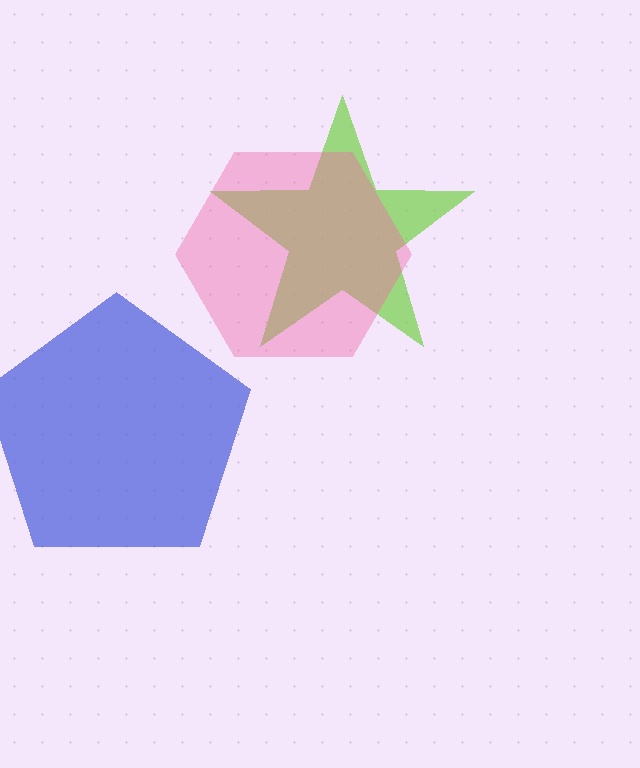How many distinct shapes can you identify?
There are 3 distinct shapes: a lime star, a blue pentagon, a pink hexagon.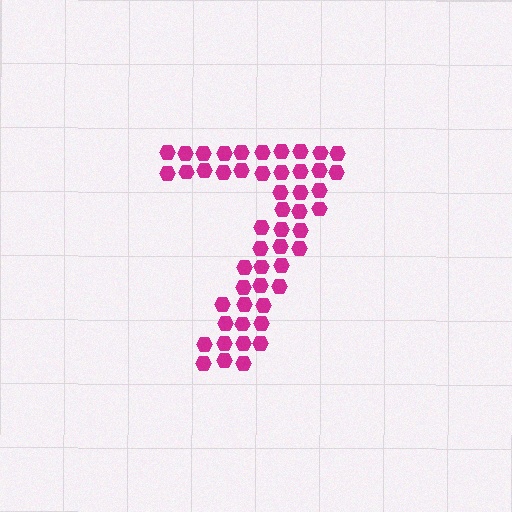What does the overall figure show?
The overall figure shows the digit 7.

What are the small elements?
The small elements are hexagons.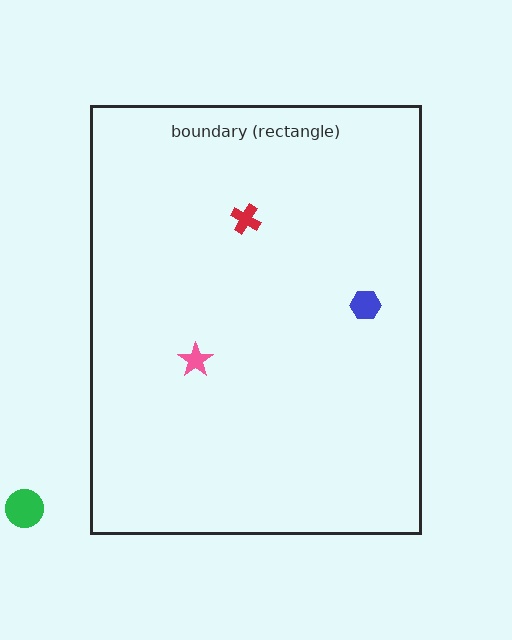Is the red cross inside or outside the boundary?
Inside.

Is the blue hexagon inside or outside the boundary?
Inside.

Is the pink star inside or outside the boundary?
Inside.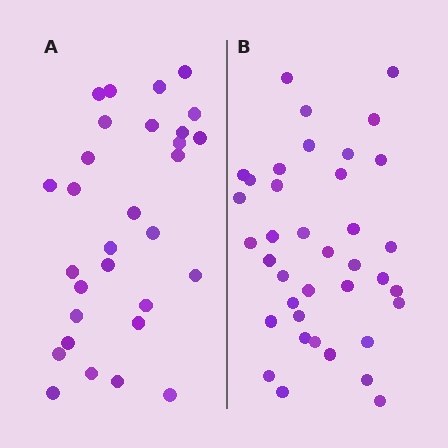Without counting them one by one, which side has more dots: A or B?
Region B (the right region) has more dots.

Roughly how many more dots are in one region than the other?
Region B has roughly 8 or so more dots than region A.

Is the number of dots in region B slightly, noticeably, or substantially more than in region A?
Region B has noticeably more, but not dramatically so. The ratio is roughly 1.3 to 1.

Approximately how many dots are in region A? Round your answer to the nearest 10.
About 30 dots.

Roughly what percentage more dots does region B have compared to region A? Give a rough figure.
About 25% more.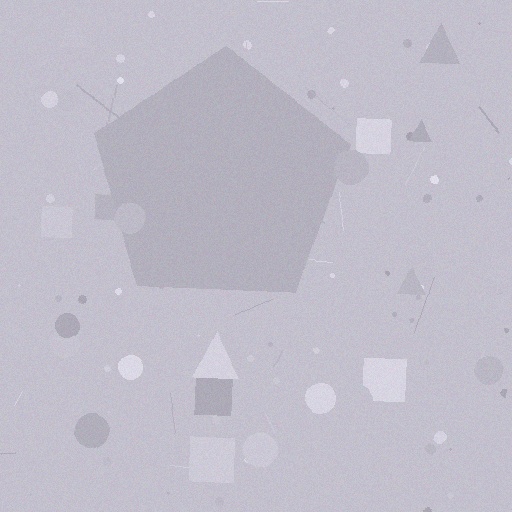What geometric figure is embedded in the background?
A pentagon is embedded in the background.